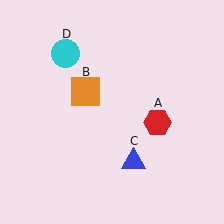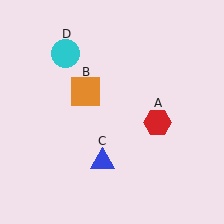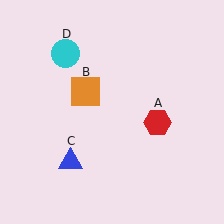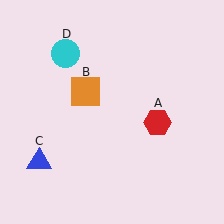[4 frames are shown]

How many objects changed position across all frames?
1 object changed position: blue triangle (object C).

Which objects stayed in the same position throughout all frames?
Red hexagon (object A) and orange square (object B) and cyan circle (object D) remained stationary.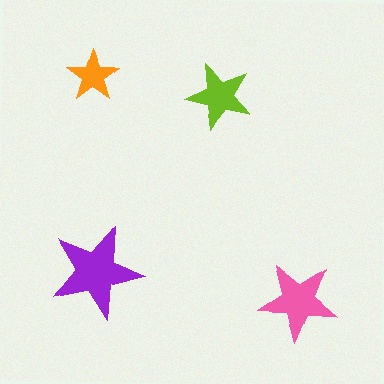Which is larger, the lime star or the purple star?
The purple one.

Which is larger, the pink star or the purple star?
The purple one.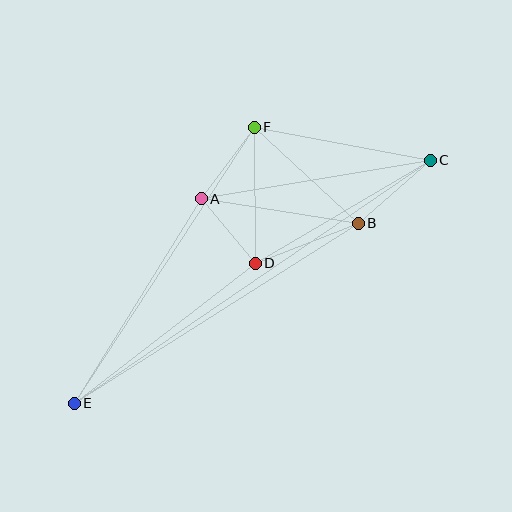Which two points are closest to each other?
Points A and D are closest to each other.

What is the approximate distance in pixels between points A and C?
The distance between A and C is approximately 232 pixels.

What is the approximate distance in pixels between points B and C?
The distance between B and C is approximately 96 pixels.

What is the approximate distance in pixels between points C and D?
The distance between C and D is approximately 203 pixels.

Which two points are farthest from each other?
Points C and E are farthest from each other.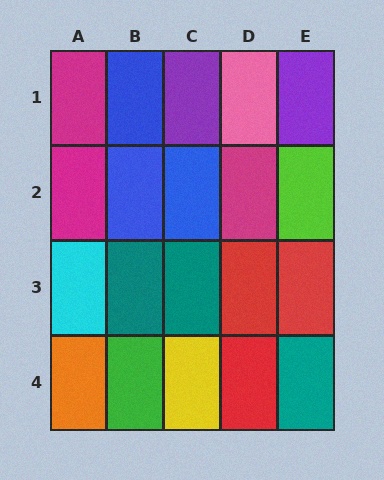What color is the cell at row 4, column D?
Red.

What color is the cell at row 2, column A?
Magenta.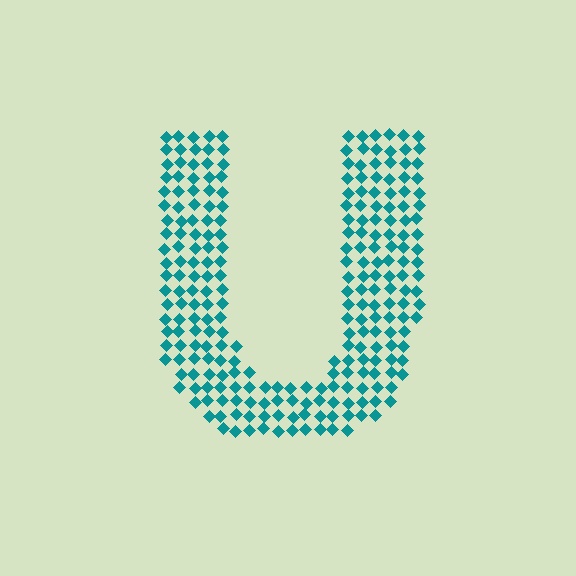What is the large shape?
The large shape is the letter U.